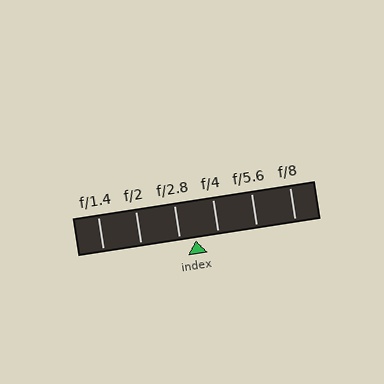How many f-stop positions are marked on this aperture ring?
There are 6 f-stop positions marked.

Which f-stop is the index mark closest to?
The index mark is closest to f/2.8.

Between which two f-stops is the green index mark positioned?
The index mark is between f/2.8 and f/4.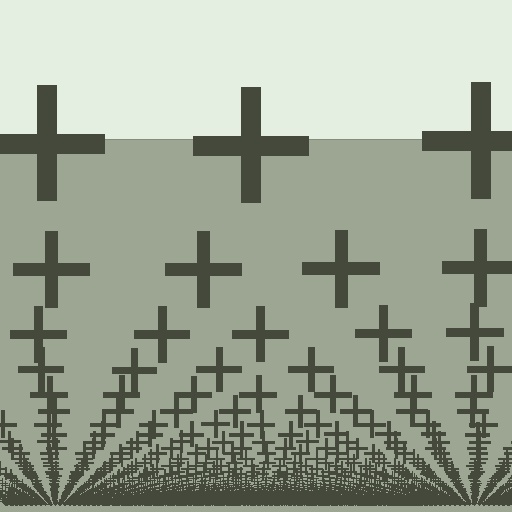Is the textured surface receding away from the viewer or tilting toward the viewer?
The surface appears to tilt toward the viewer. Texture elements get larger and sparser toward the top.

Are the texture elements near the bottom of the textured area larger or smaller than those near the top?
Smaller. The gradient is inverted — elements near the bottom are smaller and denser.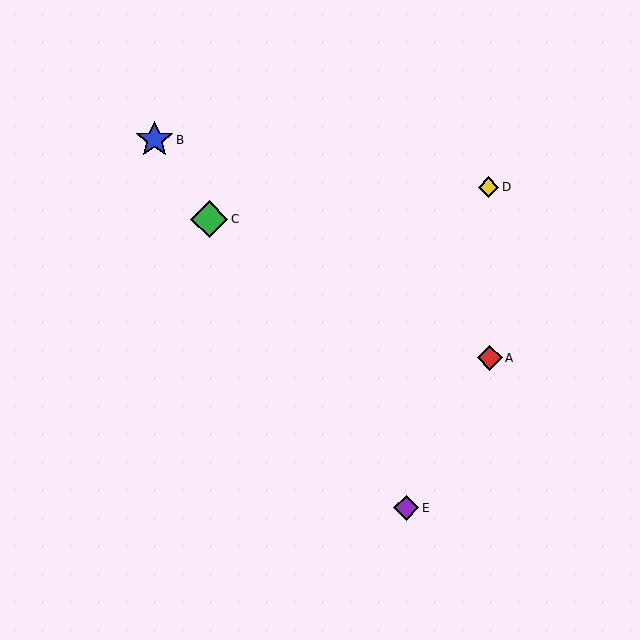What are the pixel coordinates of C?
Object C is at (209, 219).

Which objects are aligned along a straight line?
Objects B, C, E are aligned along a straight line.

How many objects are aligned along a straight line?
3 objects (B, C, E) are aligned along a straight line.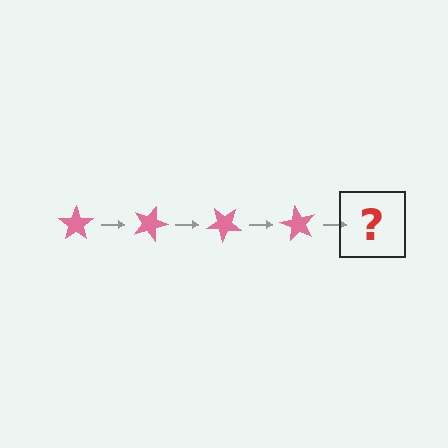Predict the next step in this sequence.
The next step is a pink star rotated 80 degrees.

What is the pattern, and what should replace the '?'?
The pattern is that the star rotates 20 degrees each step. The '?' should be a pink star rotated 80 degrees.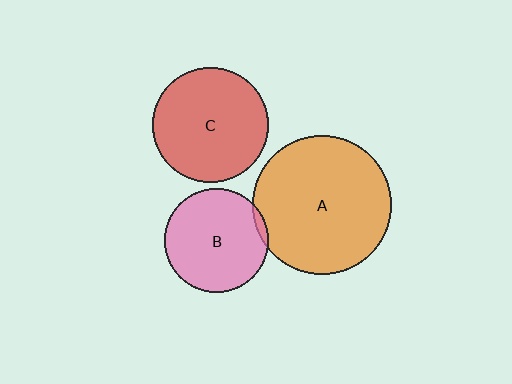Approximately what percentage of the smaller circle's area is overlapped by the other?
Approximately 5%.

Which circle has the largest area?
Circle A (orange).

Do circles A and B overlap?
Yes.